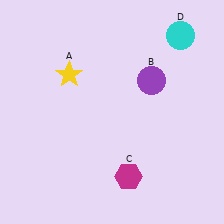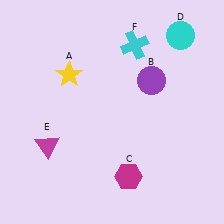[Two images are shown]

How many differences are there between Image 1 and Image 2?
There are 2 differences between the two images.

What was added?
A magenta triangle (E), a cyan cross (F) were added in Image 2.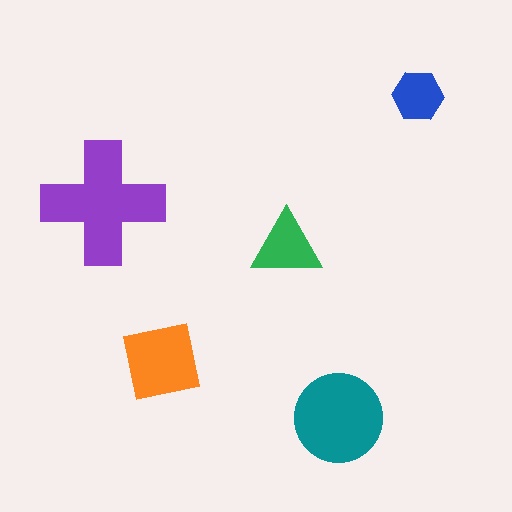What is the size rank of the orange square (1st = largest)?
3rd.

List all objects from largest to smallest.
The purple cross, the teal circle, the orange square, the green triangle, the blue hexagon.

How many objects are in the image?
There are 5 objects in the image.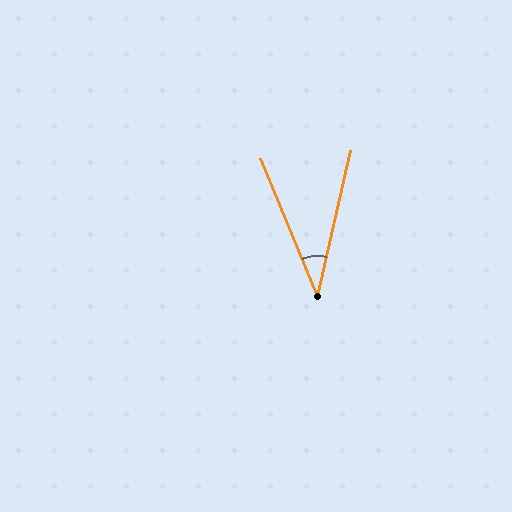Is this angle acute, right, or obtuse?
It is acute.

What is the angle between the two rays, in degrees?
Approximately 35 degrees.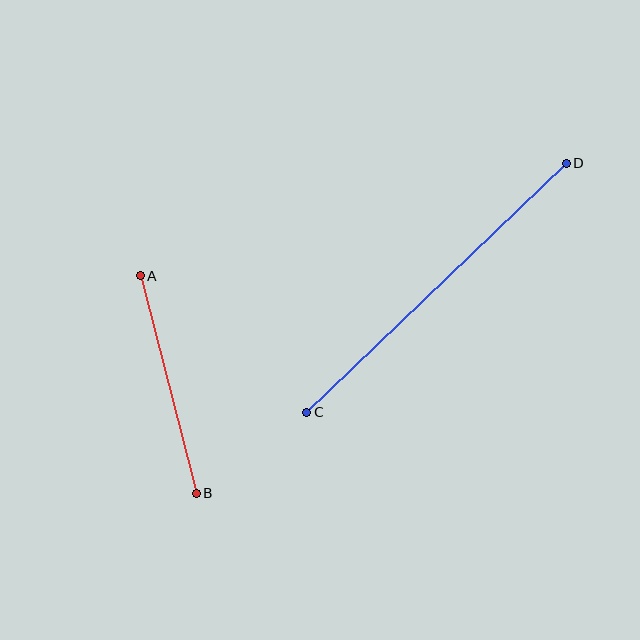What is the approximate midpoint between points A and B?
The midpoint is at approximately (168, 384) pixels.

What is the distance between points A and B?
The distance is approximately 225 pixels.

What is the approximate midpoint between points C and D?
The midpoint is at approximately (437, 288) pixels.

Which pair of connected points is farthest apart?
Points C and D are farthest apart.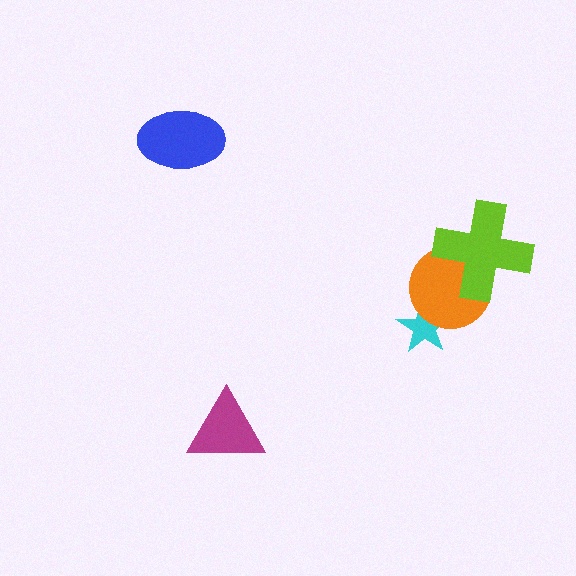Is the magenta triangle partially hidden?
No, no other shape covers it.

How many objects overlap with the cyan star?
1 object overlaps with the cyan star.